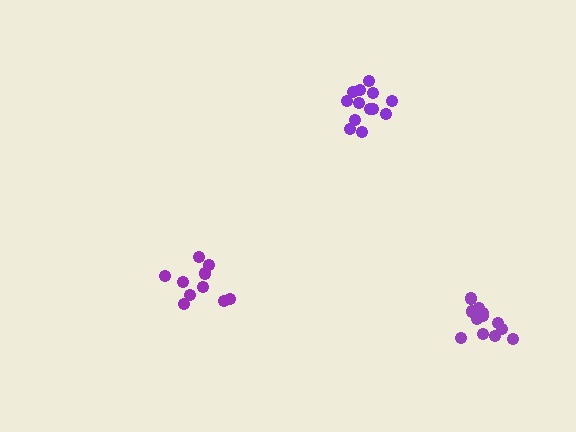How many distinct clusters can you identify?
There are 3 distinct clusters.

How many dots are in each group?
Group 1: 13 dots, Group 2: 13 dots, Group 3: 10 dots (36 total).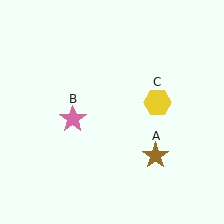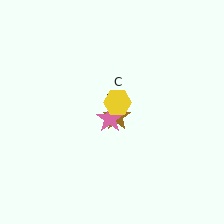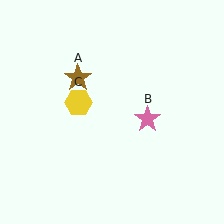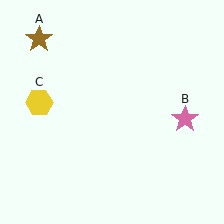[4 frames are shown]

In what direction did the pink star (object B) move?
The pink star (object B) moved right.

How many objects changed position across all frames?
3 objects changed position: brown star (object A), pink star (object B), yellow hexagon (object C).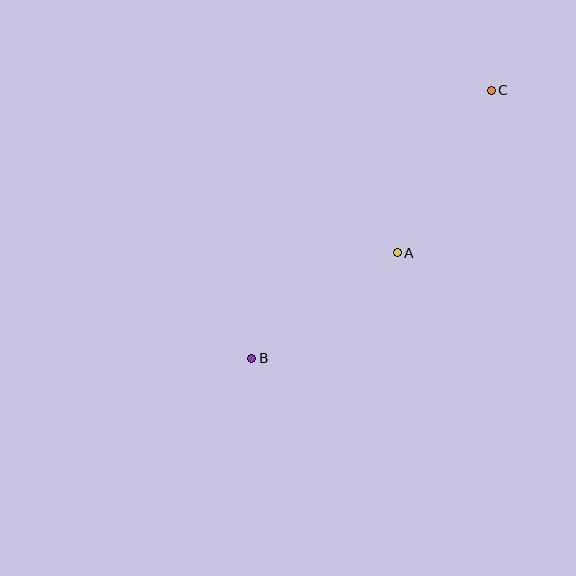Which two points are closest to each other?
Points A and B are closest to each other.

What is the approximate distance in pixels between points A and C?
The distance between A and C is approximately 188 pixels.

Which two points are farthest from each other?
Points B and C are farthest from each other.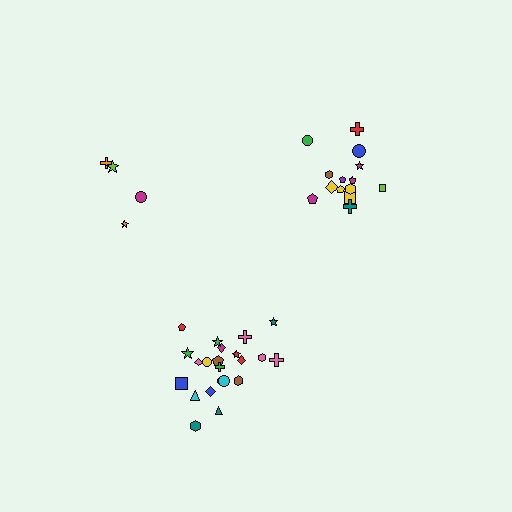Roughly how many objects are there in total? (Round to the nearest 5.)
Roughly 40 objects in total.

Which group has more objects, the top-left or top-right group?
The top-right group.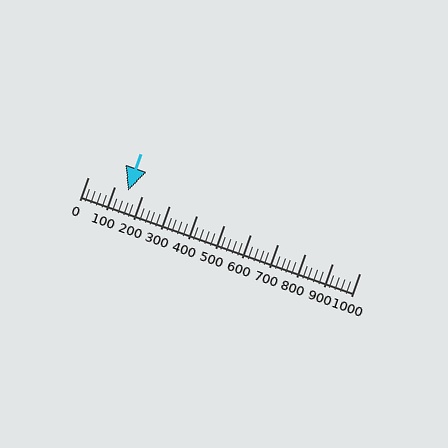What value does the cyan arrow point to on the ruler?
The cyan arrow points to approximately 148.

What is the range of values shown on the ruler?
The ruler shows values from 0 to 1000.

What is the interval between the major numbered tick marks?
The major tick marks are spaced 100 units apart.